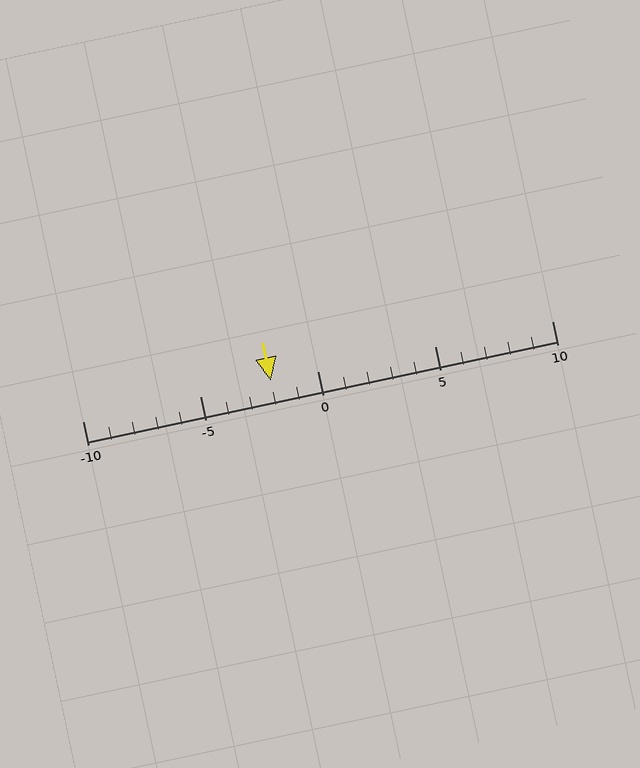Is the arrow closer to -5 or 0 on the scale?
The arrow is closer to 0.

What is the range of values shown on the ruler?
The ruler shows values from -10 to 10.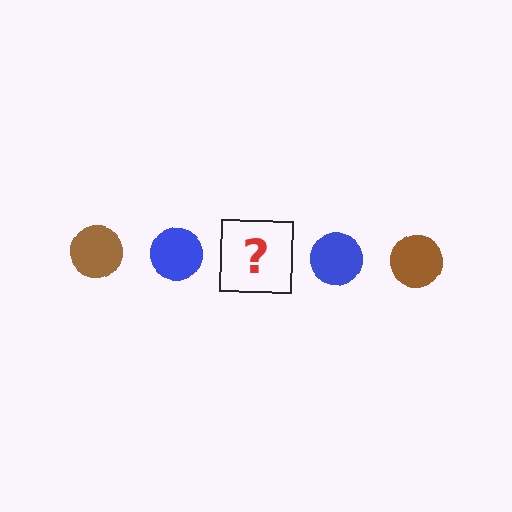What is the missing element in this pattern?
The missing element is a brown circle.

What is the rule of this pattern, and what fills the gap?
The rule is that the pattern cycles through brown, blue circles. The gap should be filled with a brown circle.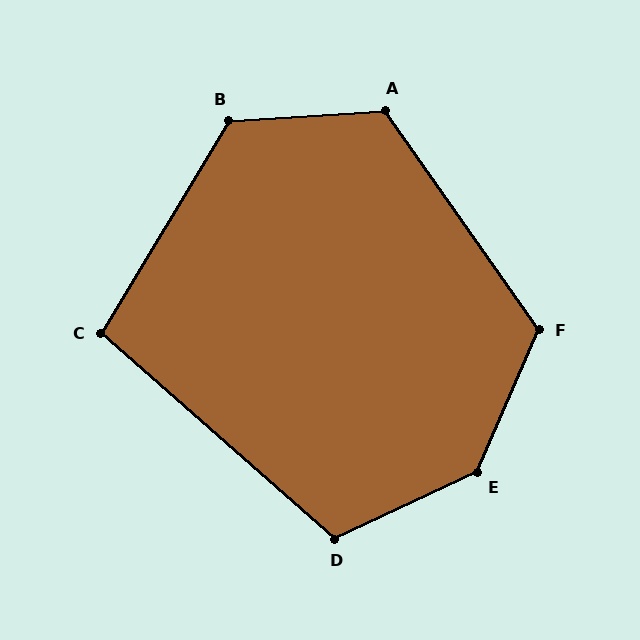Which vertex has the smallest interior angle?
C, at approximately 100 degrees.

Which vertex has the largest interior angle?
E, at approximately 138 degrees.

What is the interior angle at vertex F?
Approximately 122 degrees (obtuse).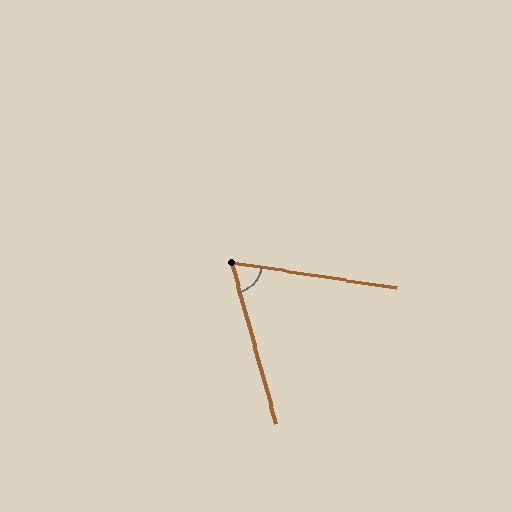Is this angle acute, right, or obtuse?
It is acute.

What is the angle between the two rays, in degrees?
Approximately 66 degrees.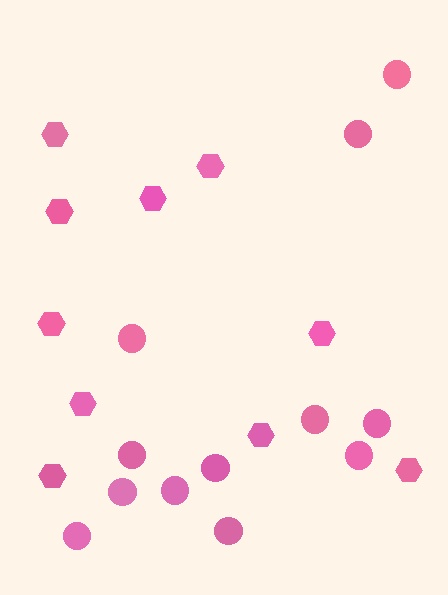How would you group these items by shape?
There are 2 groups: one group of hexagons (10) and one group of circles (12).